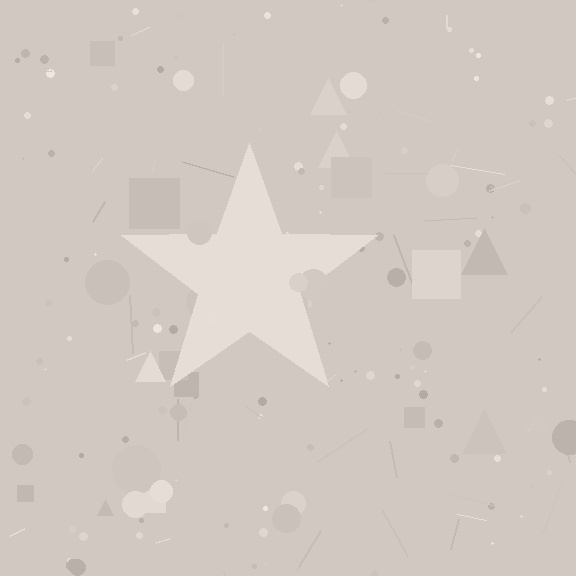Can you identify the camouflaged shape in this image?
The camouflaged shape is a star.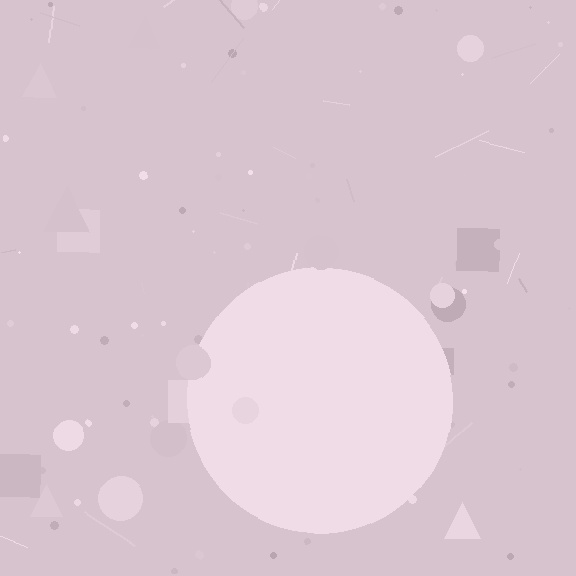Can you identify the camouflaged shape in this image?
The camouflaged shape is a circle.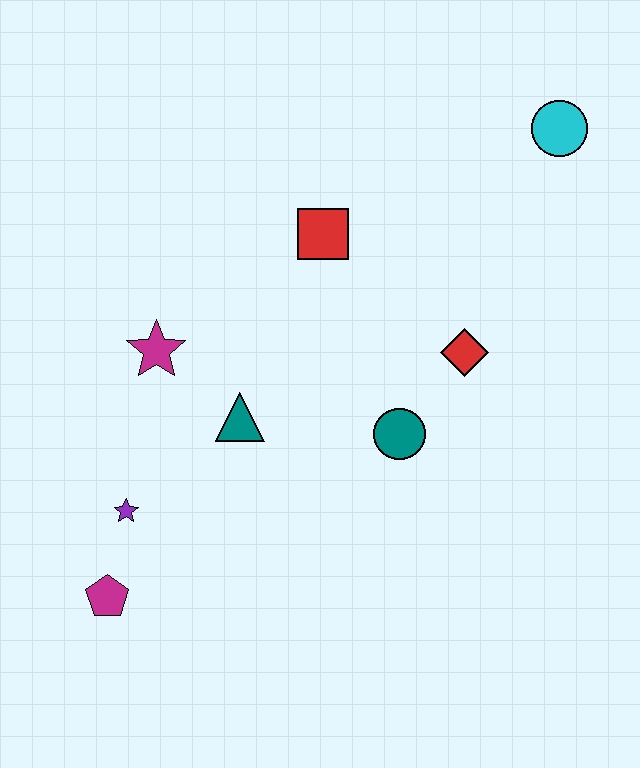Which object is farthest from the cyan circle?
The magenta pentagon is farthest from the cyan circle.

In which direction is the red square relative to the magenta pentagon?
The red square is above the magenta pentagon.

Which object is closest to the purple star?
The magenta pentagon is closest to the purple star.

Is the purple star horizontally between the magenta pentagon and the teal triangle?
Yes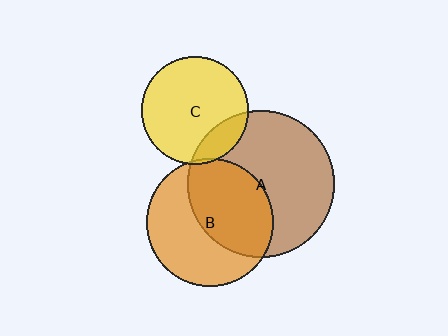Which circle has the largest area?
Circle A (brown).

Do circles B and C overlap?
Yes.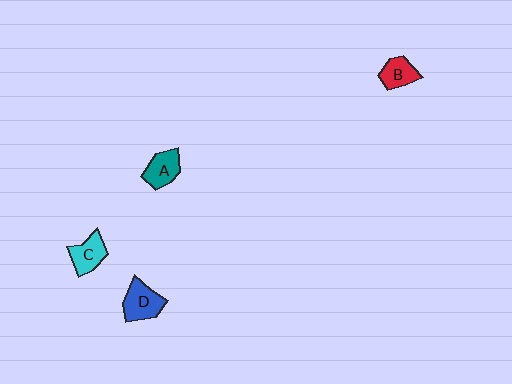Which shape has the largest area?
Shape D (blue).